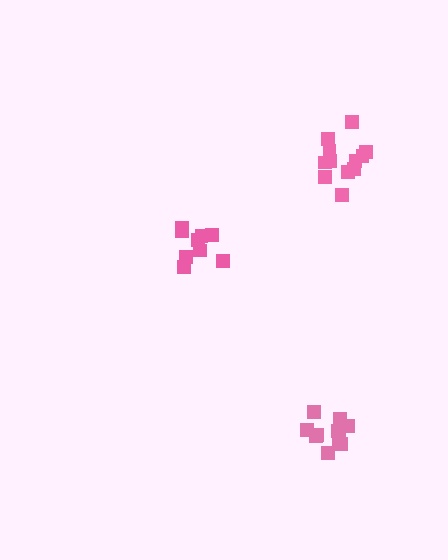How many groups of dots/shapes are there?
There are 3 groups.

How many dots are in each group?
Group 1: 10 dots, Group 2: 9 dots, Group 3: 12 dots (31 total).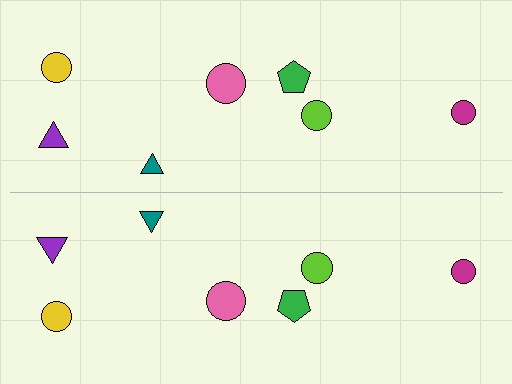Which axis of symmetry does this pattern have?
The pattern has a horizontal axis of symmetry running through the center of the image.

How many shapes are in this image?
There are 14 shapes in this image.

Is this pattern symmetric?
Yes, this pattern has bilateral (reflection) symmetry.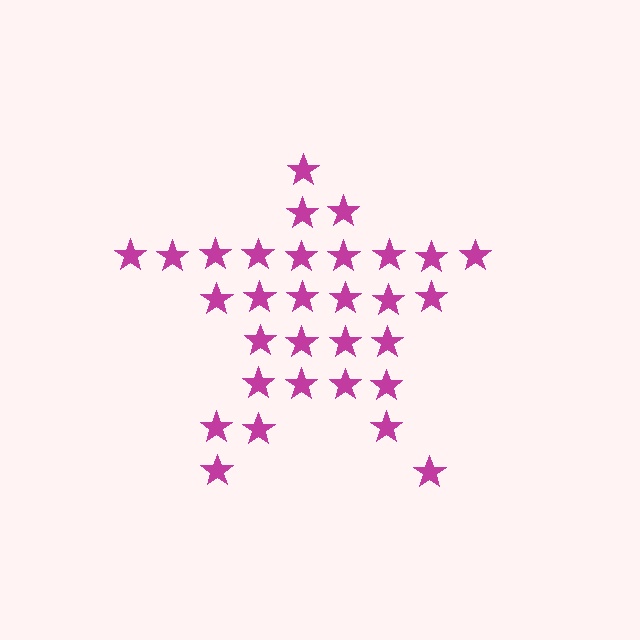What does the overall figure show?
The overall figure shows a star.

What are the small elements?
The small elements are stars.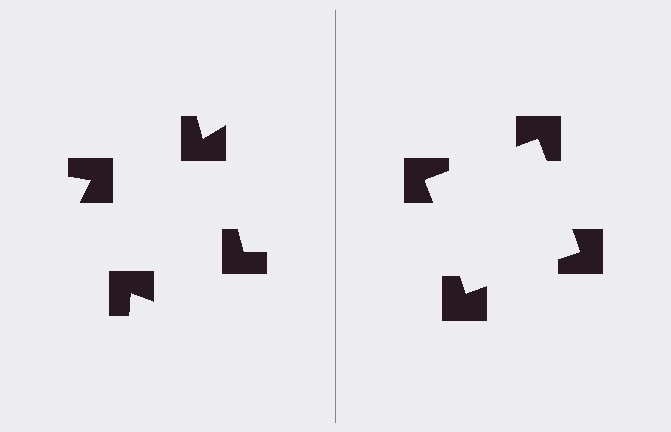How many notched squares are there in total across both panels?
8 — 4 on each side.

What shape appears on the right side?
An illusory square.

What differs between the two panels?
The notched squares are positioned identically on both sides; only the wedge orientations differ. On the right they align to a square; on the left they are misaligned.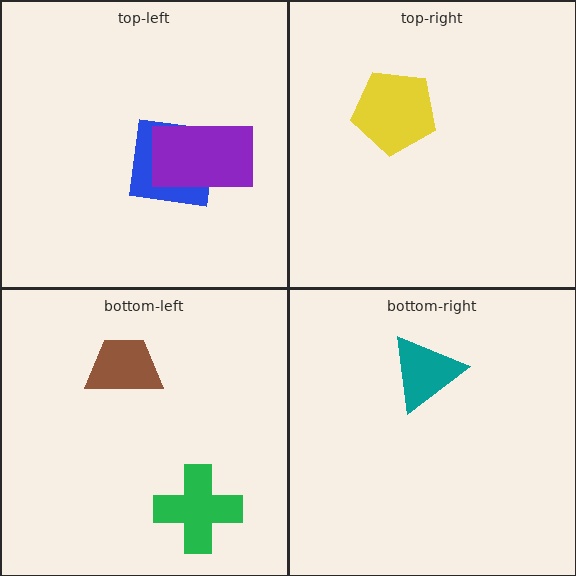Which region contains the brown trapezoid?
The bottom-left region.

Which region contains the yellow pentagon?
The top-right region.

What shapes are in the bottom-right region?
The teal triangle.